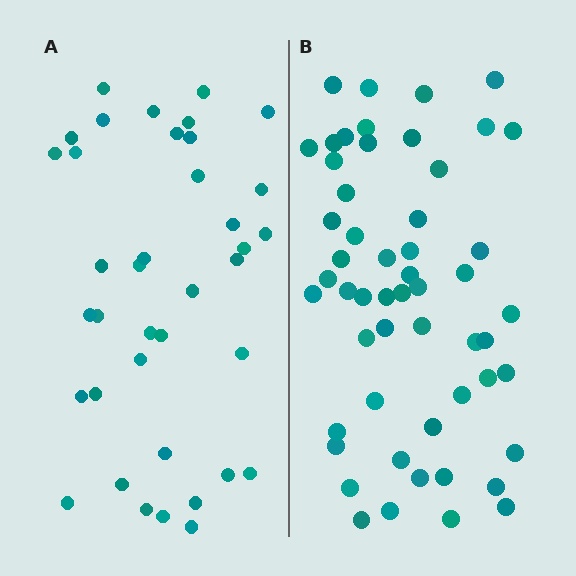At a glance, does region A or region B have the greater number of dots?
Region B (the right region) has more dots.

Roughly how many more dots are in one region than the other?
Region B has approximately 15 more dots than region A.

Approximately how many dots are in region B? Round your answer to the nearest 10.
About 50 dots. (The exact count is 54, which rounds to 50.)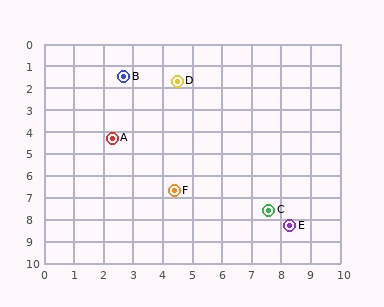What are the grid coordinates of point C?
Point C is at approximately (7.6, 7.6).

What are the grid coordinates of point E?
Point E is at approximately (8.3, 8.3).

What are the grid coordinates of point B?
Point B is at approximately (2.7, 1.5).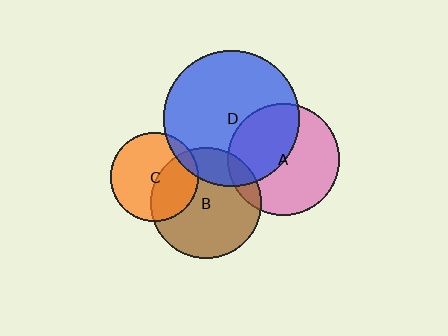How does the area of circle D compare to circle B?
Approximately 1.5 times.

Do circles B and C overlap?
Yes.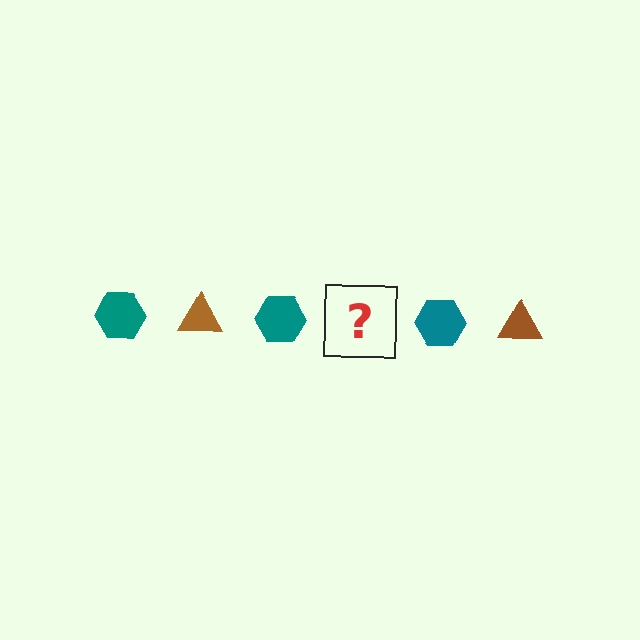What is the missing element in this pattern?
The missing element is a brown triangle.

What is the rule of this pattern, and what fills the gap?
The rule is that the pattern alternates between teal hexagon and brown triangle. The gap should be filled with a brown triangle.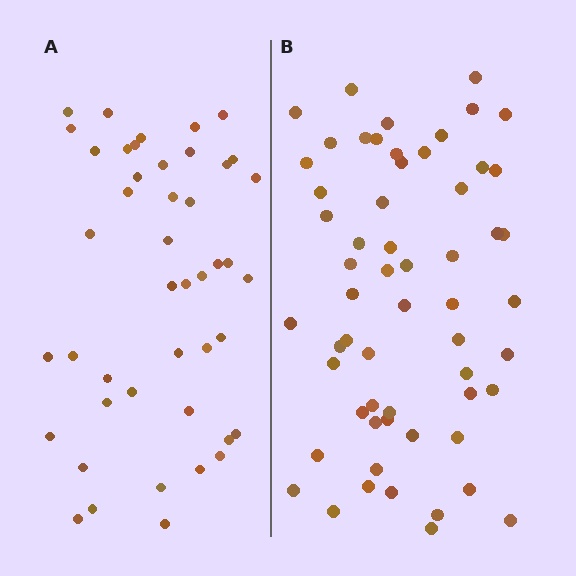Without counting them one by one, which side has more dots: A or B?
Region B (the right region) has more dots.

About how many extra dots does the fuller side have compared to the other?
Region B has approximately 15 more dots than region A.